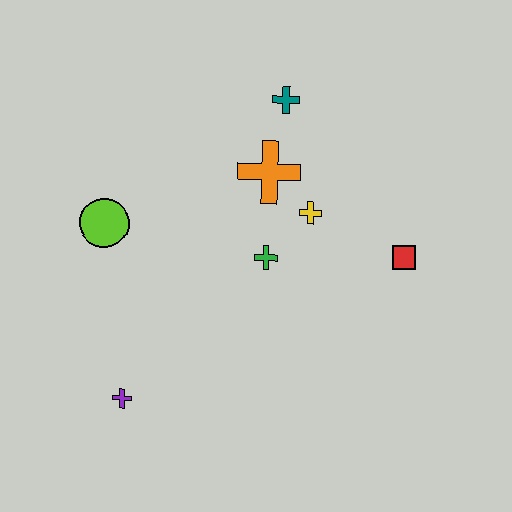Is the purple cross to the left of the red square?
Yes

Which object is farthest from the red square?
The purple cross is farthest from the red square.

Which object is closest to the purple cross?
The lime circle is closest to the purple cross.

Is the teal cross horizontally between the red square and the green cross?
Yes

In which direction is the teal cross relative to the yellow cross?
The teal cross is above the yellow cross.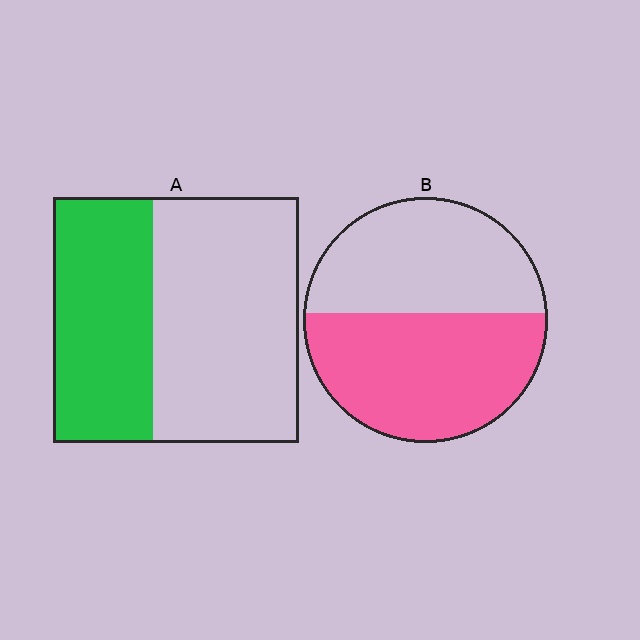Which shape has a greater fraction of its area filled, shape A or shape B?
Shape B.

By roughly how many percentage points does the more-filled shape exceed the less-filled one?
By roughly 15 percentage points (B over A).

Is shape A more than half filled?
No.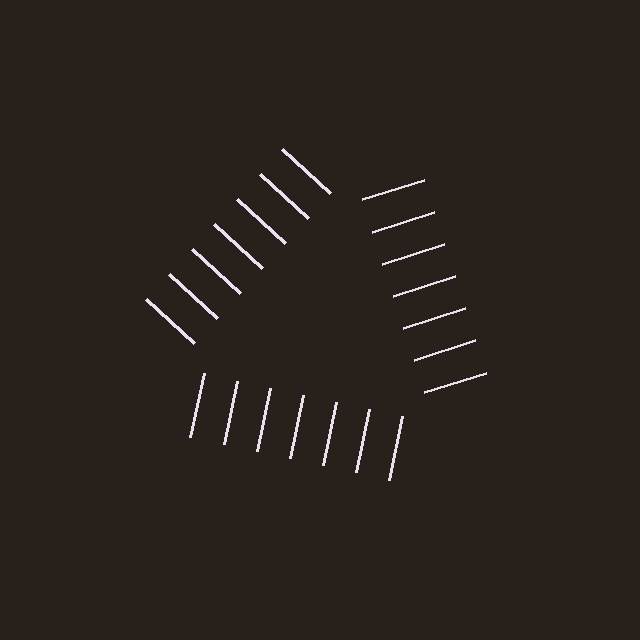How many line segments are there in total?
21 — 7 along each of the 3 edges.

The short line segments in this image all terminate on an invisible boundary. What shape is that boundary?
An illusory triangle — the line segments terminate on its edges but no continuous stroke is drawn.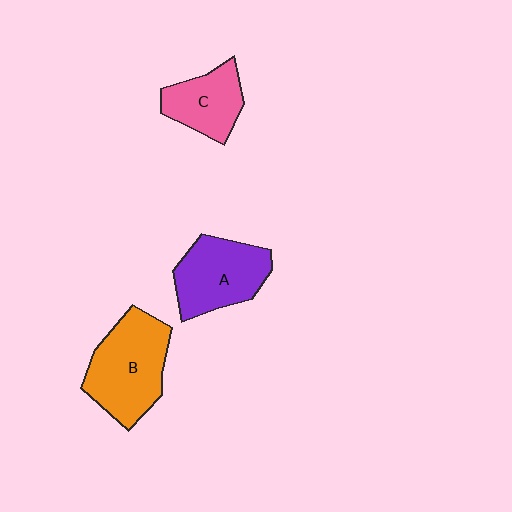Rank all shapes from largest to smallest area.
From largest to smallest: B (orange), A (purple), C (pink).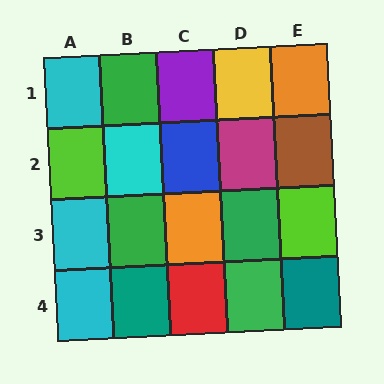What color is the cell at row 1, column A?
Cyan.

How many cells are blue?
1 cell is blue.